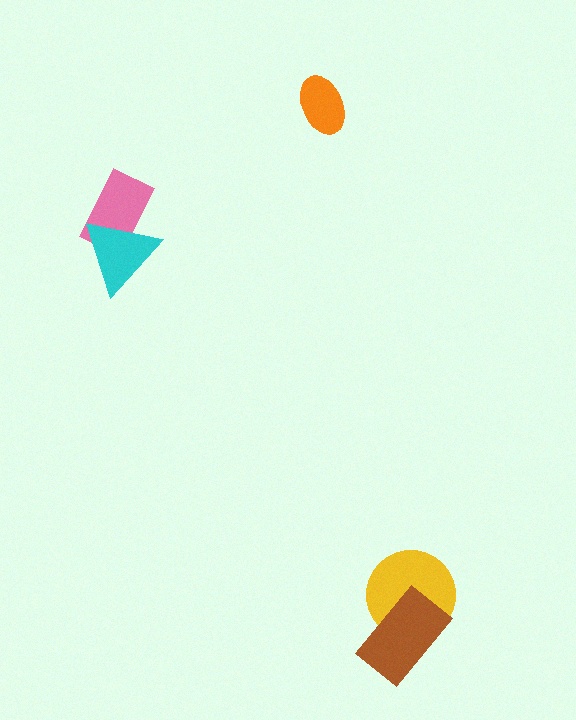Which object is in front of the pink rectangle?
The cyan triangle is in front of the pink rectangle.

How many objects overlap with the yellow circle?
1 object overlaps with the yellow circle.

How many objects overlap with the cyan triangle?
1 object overlaps with the cyan triangle.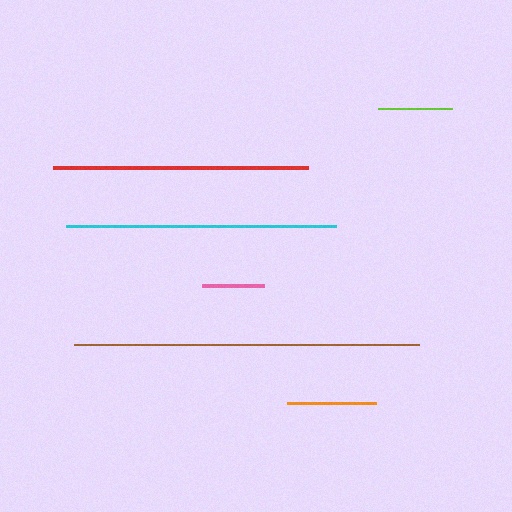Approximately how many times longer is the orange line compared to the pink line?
The orange line is approximately 1.4 times the length of the pink line.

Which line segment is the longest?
The brown line is the longest at approximately 346 pixels.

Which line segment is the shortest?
The pink line is the shortest at approximately 62 pixels.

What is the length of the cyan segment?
The cyan segment is approximately 270 pixels long.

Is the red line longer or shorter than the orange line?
The red line is longer than the orange line.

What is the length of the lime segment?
The lime segment is approximately 74 pixels long.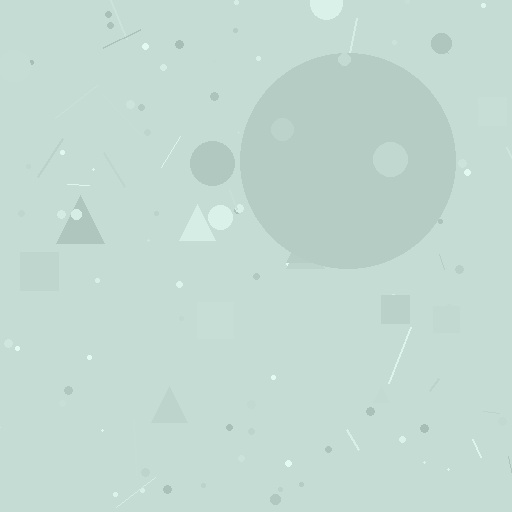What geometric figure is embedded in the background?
A circle is embedded in the background.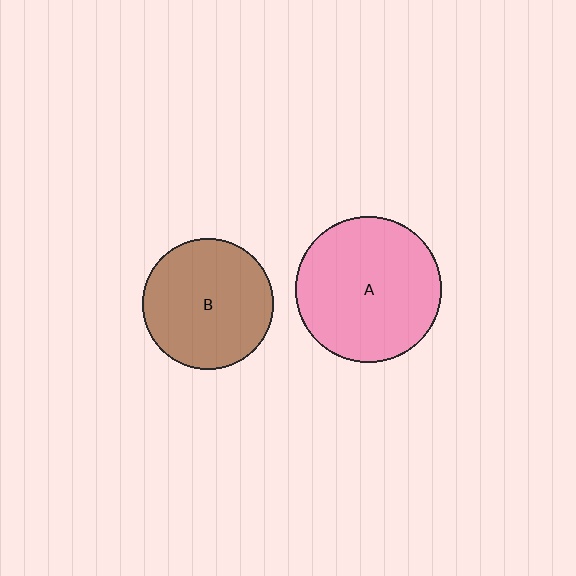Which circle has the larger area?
Circle A (pink).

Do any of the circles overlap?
No, none of the circles overlap.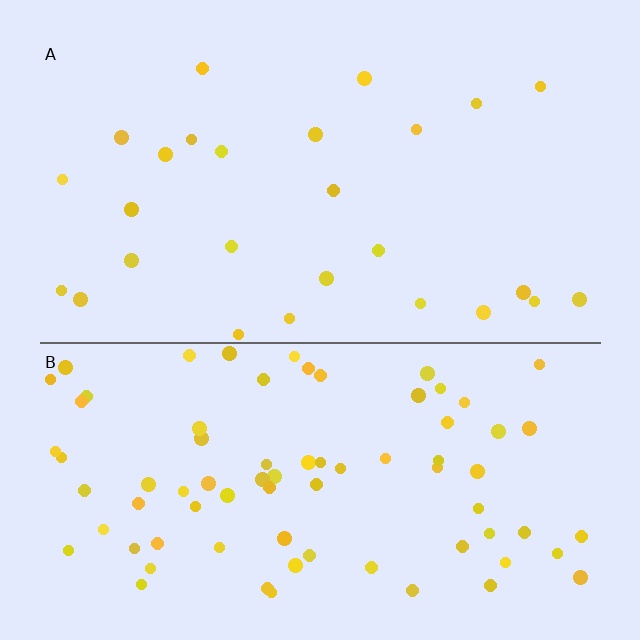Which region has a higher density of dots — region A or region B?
B (the bottom).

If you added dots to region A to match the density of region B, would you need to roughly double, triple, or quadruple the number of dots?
Approximately triple.